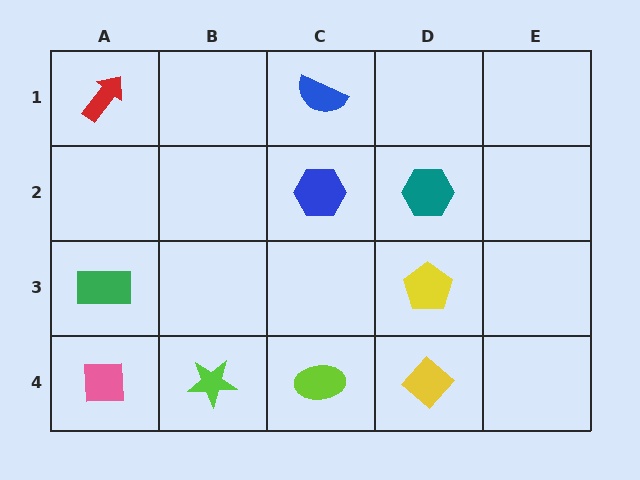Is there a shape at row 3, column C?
No, that cell is empty.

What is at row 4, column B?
A lime star.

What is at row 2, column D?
A teal hexagon.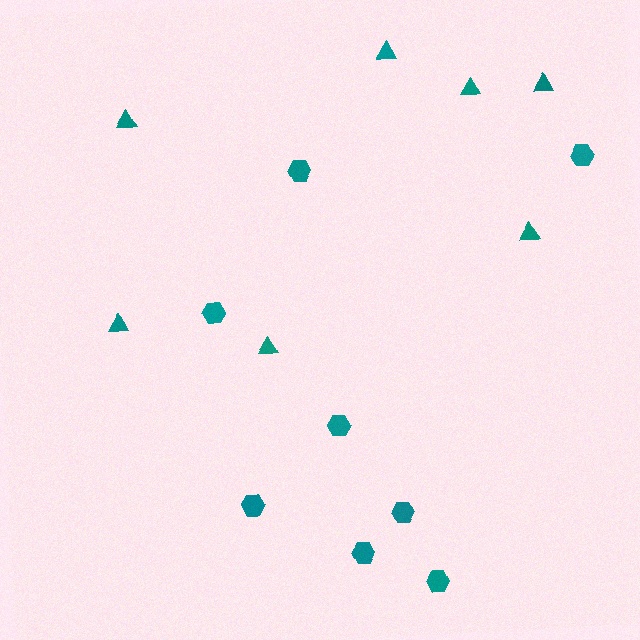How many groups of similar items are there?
There are 2 groups: one group of triangles (7) and one group of hexagons (8).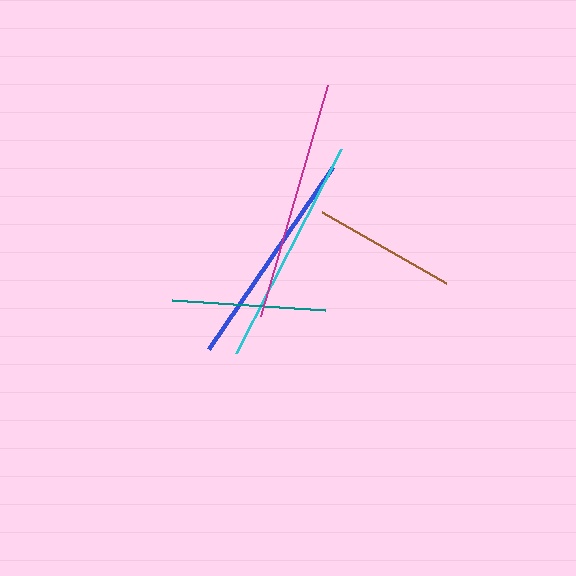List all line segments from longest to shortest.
From longest to shortest: magenta, cyan, blue, teal, brown.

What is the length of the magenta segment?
The magenta segment is approximately 240 pixels long.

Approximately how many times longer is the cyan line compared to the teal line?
The cyan line is approximately 1.5 times the length of the teal line.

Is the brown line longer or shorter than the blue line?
The blue line is longer than the brown line.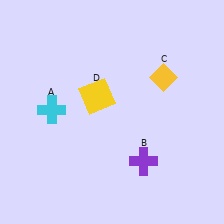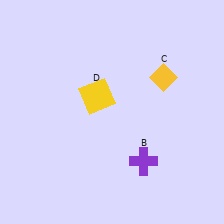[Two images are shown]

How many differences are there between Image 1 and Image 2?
There is 1 difference between the two images.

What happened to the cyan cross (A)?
The cyan cross (A) was removed in Image 2. It was in the top-left area of Image 1.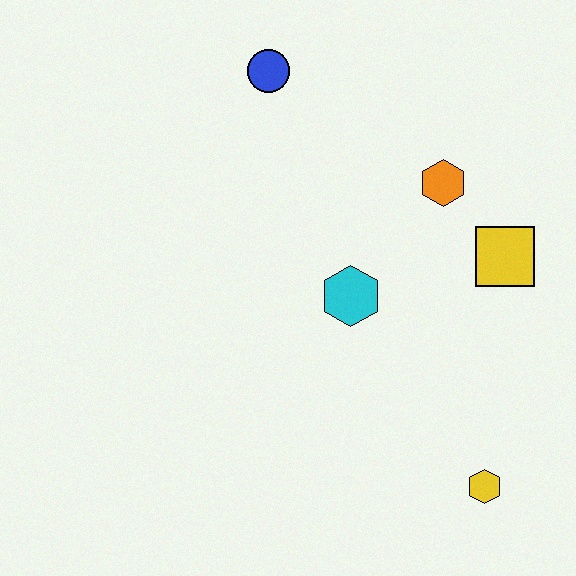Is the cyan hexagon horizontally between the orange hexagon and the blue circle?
Yes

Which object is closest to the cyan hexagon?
The orange hexagon is closest to the cyan hexagon.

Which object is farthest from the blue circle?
The yellow hexagon is farthest from the blue circle.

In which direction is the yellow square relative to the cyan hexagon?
The yellow square is to the right of the cyan hexagon.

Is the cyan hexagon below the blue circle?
Yes